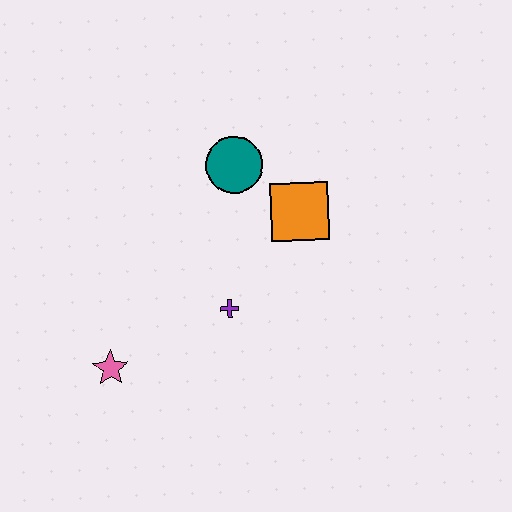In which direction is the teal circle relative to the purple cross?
The teal circle is above the purple cross.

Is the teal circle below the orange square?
No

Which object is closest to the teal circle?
The orange square is closest to the teal circle.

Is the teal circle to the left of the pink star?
No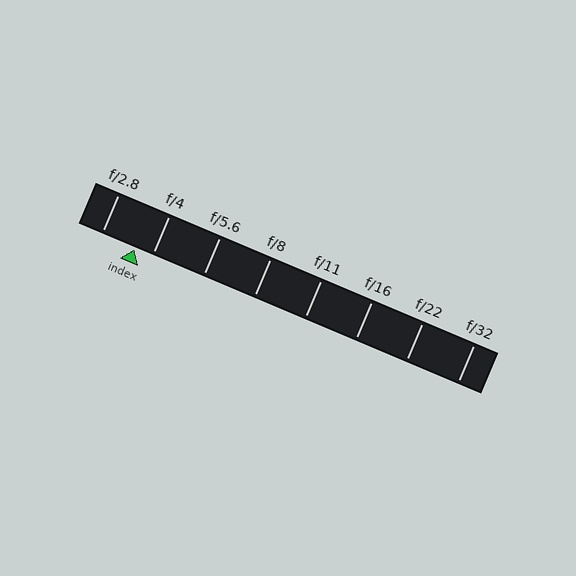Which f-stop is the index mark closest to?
The index mark is closest to f/4.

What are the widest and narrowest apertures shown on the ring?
The widest aperture shown is f/2.8 and the narrowest is f/32.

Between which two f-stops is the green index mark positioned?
The index mark is between f/2.8 and f/4.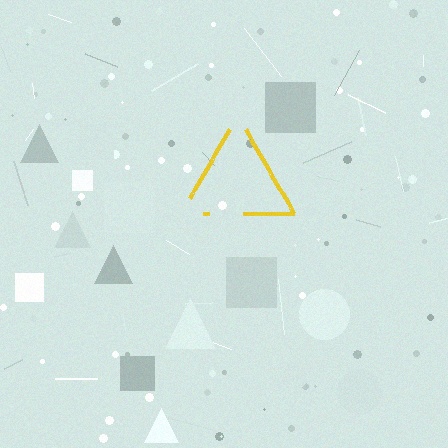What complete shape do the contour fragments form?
The contour fragments form a triangle.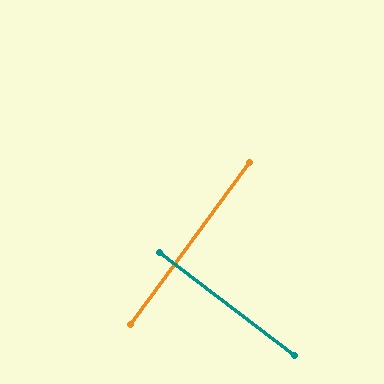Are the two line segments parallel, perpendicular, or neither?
Perpendicular — they meet at approximately 89°.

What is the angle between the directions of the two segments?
Approximately 89 degrees.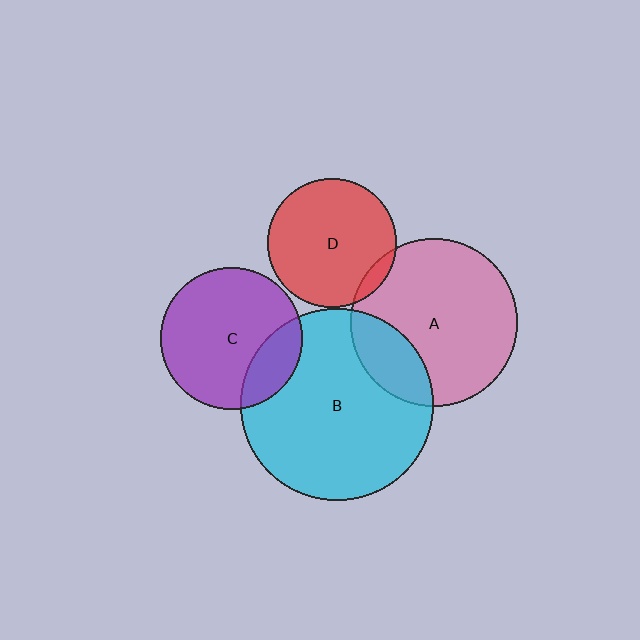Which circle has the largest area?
Circle B (cyan).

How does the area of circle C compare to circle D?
Approximately 1.2 times.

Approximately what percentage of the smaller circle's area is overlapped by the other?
Approximately 5%.